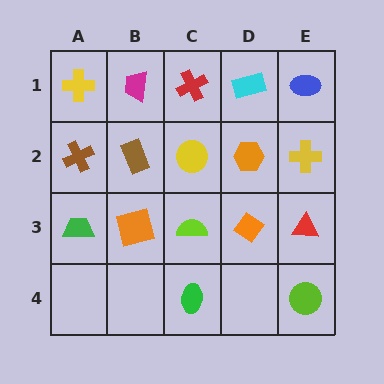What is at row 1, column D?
A cyan rectangle.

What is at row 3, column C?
A lime semicircle.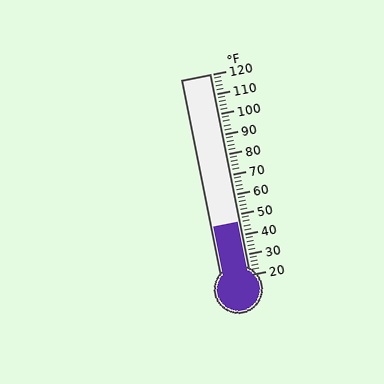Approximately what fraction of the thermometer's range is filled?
The thermometer is filled to approximately 25% of its range.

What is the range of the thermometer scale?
The thermometer scale ranges from 20°F to 120°F.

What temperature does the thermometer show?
The thermometer shows approximately 46°F.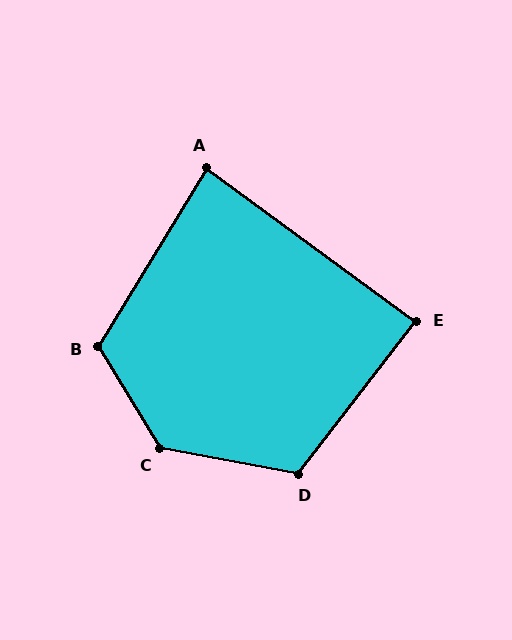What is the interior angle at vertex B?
Approximately 118 degrees (obtuse).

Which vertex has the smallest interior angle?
A, at approximately 85 degrees.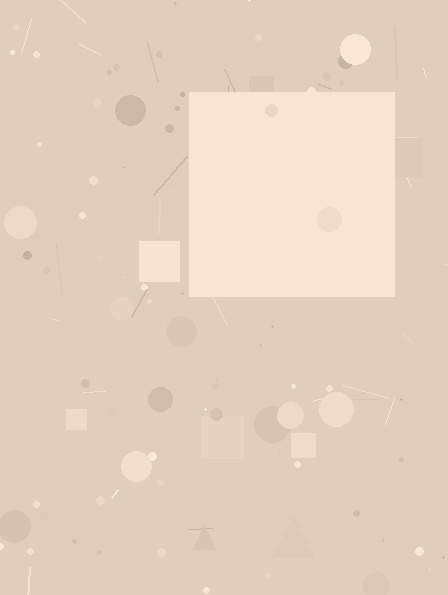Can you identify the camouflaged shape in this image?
The camouflaged shape is a square.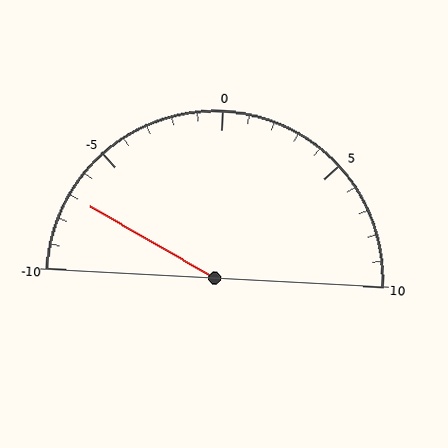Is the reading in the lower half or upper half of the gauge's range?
The reading is in the lower half of the range (-10 to 10).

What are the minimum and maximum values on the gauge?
The gauge ranges from -10 to 10.